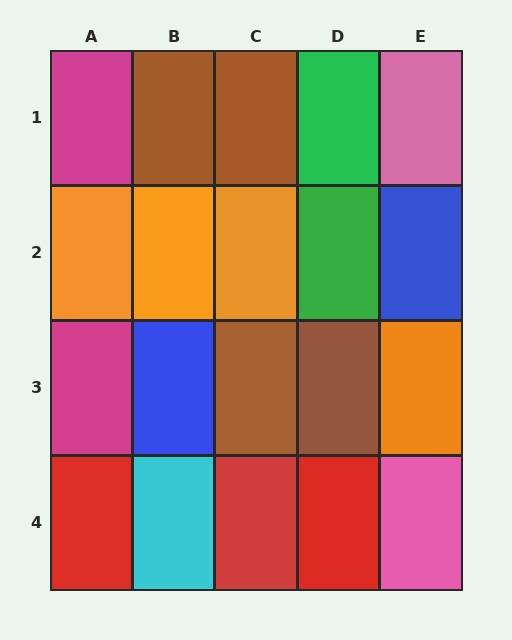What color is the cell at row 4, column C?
Red.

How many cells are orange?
4 cells are orange.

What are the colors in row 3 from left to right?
Magenta, blue, brown, brown, orange.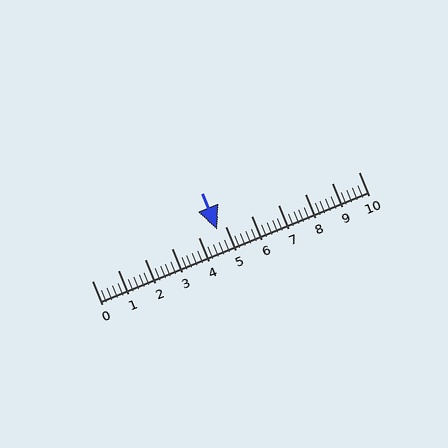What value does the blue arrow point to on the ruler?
The blue arrow points to approximately 4.7.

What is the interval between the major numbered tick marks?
The major tick marks are spaced 1 units apart.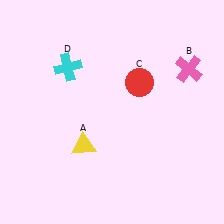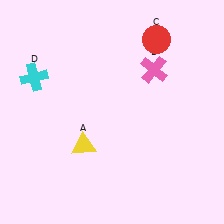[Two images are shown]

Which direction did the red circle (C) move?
The red circle (C) moved up.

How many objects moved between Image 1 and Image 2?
3 objects moved between the two images.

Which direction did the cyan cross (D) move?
The cyan cross (D) moved left.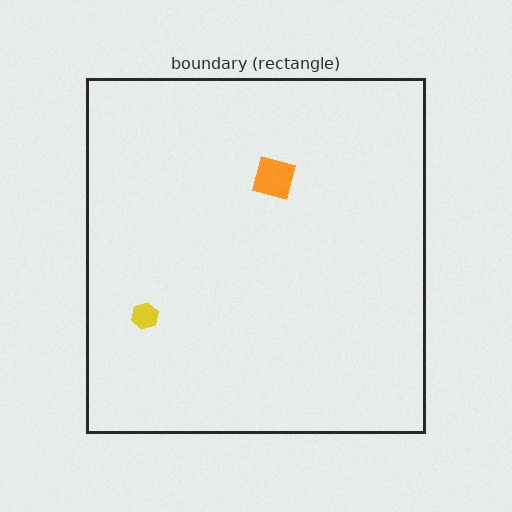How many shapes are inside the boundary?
2 inside, 0 outside.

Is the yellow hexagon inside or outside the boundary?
Inside.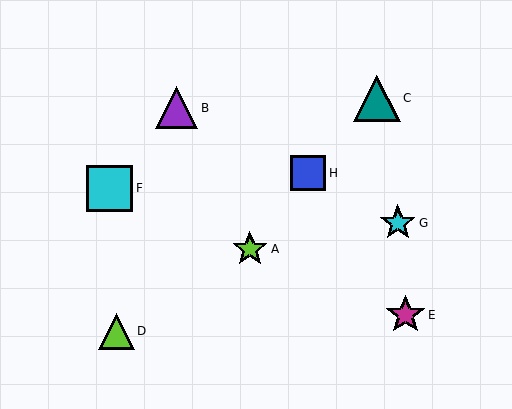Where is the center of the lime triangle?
The center of the lime triangle is at (116, 332).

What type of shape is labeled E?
Shape E is a magenta star.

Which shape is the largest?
The teal triangle (labeled C) is the largest.